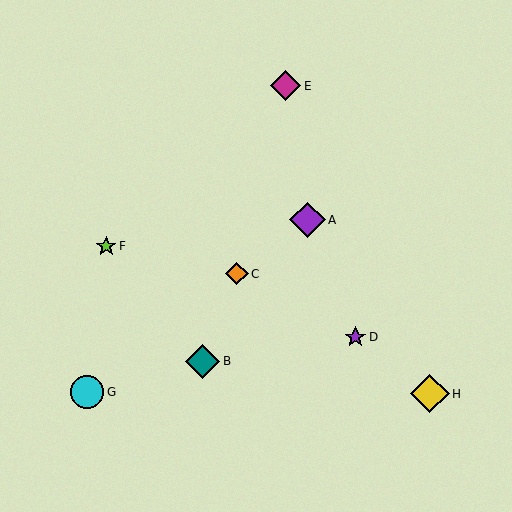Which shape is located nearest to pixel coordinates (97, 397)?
The cyan circle (labeled G) at (87, 392) is nearest to that location.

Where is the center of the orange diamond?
The center of the orange diamond is at (237, 274).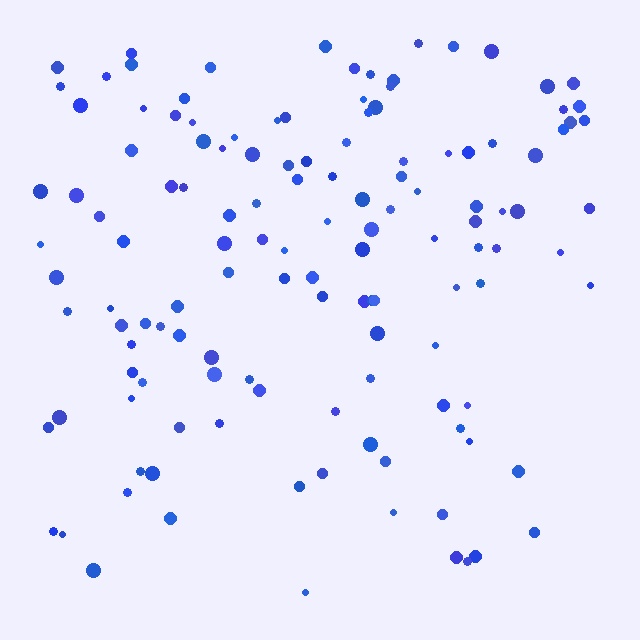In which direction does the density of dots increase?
From bottom to top, with the top side densest.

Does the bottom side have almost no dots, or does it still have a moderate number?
Still a moderate number, just noticeably fewer than the top.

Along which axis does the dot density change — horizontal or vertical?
Vertical.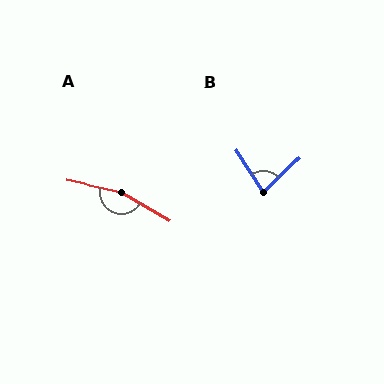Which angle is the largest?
A, at approximately 162 degrees.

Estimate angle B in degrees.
Approximately 78 degrees.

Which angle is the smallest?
B, at approximately 78 degrees.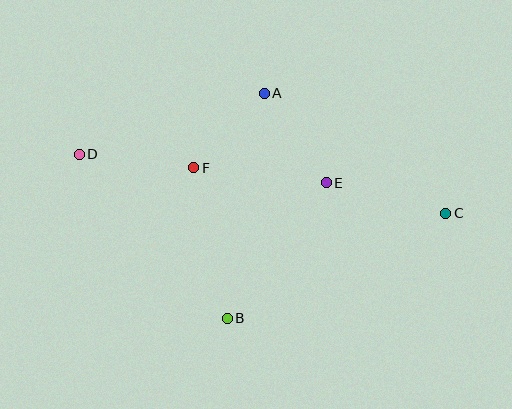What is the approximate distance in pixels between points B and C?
The distance between B and C is approximately 242 pixels.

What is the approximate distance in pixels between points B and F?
The distance between B and F is approximately 154 pixels.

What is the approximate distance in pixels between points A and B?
The distance between A and B is approximately 228 pixels.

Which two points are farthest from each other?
Points C and D are farthest from each other.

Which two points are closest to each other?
Points A and F are closest to each other.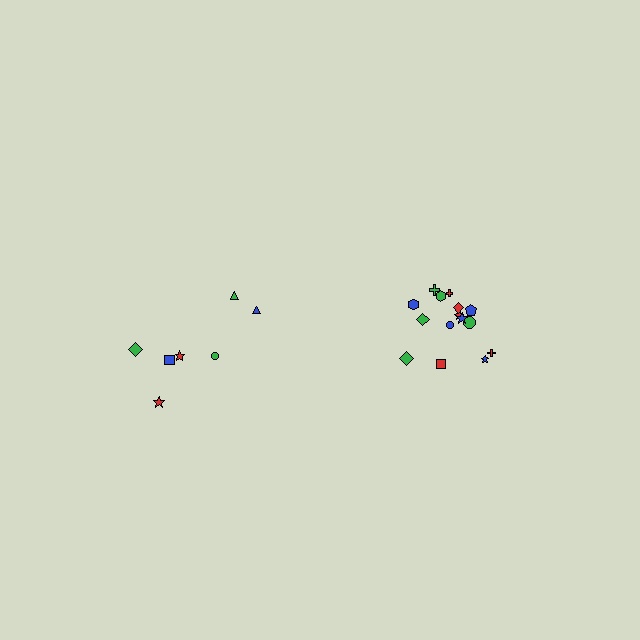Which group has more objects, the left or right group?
The right group.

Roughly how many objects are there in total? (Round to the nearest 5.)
Roughly 20 objects in total.